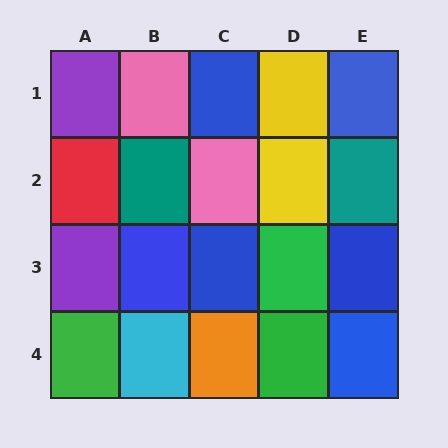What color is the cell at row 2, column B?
Teal.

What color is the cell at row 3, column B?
Blue.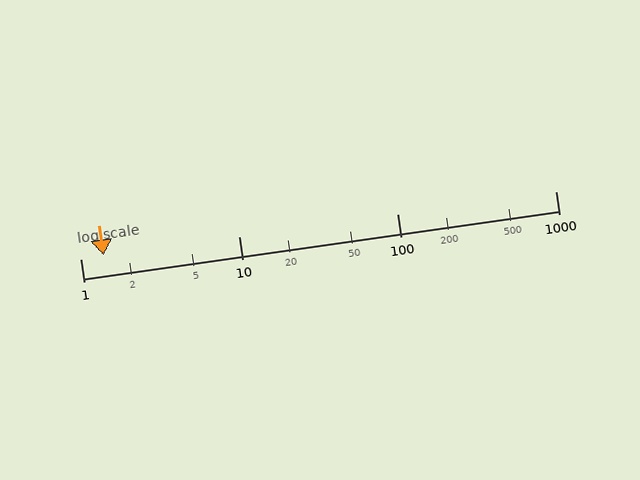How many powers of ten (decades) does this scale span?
The scale spans 3 decades, from 1 to 1000.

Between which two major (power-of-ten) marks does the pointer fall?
The pointer is between 1 and 10.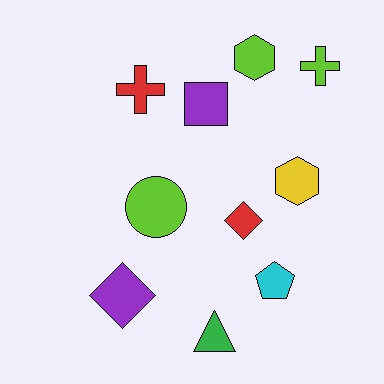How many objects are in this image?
There are 10 objects.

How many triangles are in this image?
There is 1 triangle.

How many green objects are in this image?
There is 1 green object.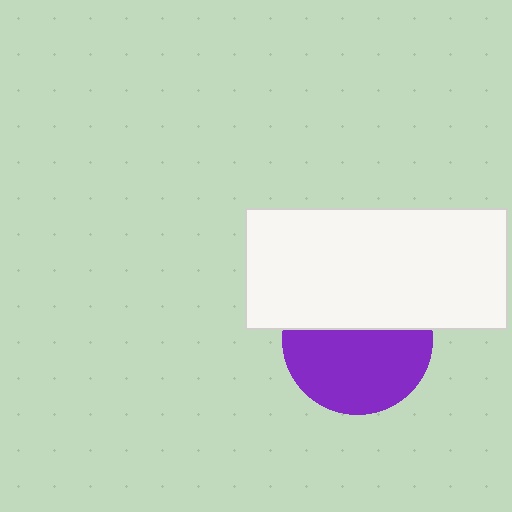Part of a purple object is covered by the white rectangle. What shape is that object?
It is a circle.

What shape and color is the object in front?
The object in front is a white rectangle.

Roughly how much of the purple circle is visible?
About half of it is visible (roughly 58%).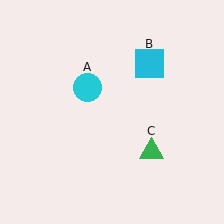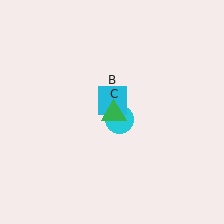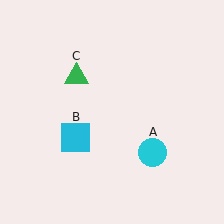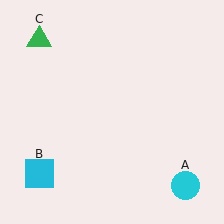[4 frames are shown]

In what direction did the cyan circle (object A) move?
The cyan circle (object A) moved down and to the right.